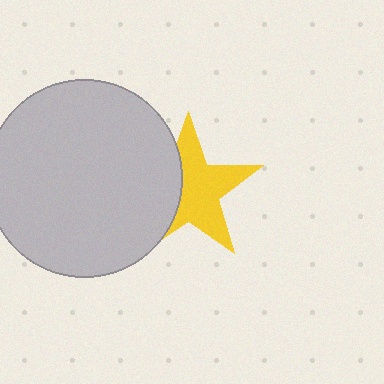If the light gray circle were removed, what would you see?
You would see the complete yellow star.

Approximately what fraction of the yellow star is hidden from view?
Roughly 37% of the yellow star is hidden behind the light gray circle.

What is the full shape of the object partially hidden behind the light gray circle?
The partially hidden object is a yellow star.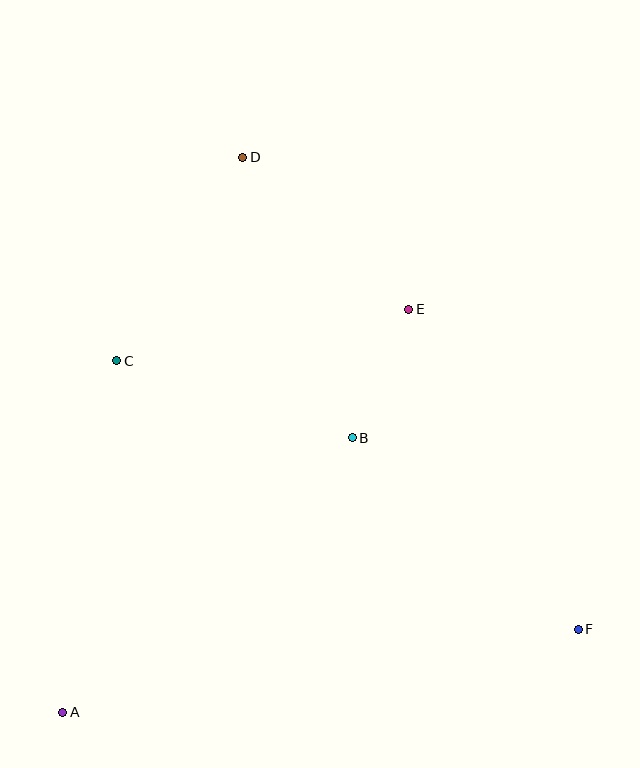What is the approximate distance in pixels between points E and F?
The distance between E and F is approximately 362 pixels.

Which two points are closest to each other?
Points B and E are closest to each other.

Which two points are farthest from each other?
Points A and D are farthest from each other.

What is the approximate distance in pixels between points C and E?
The distance between C and E is approximately 296 pixels.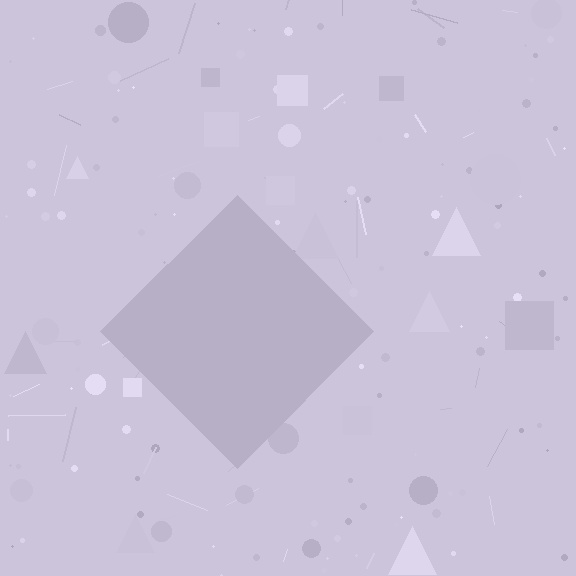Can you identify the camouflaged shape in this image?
The camouflaged shape is a diamond.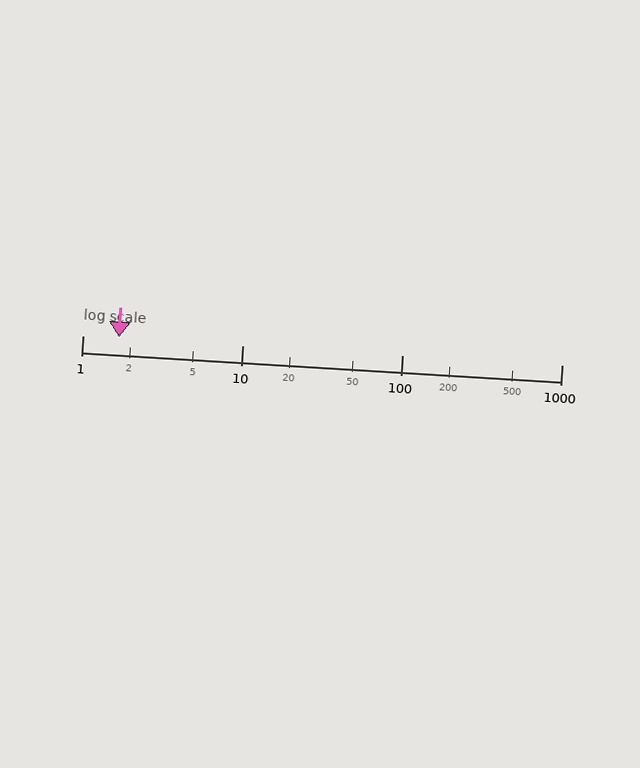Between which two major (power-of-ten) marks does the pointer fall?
The pointer is between 1 and 10.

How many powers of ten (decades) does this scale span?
The scale spans 3 decades, from 1 to 1000.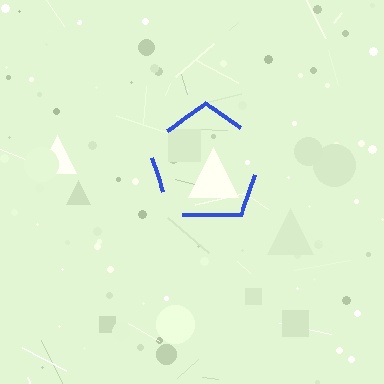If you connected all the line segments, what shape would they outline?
They would outline a pentagon.